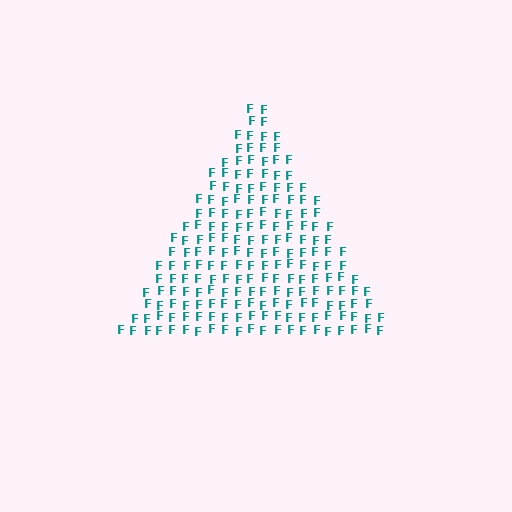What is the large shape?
The large shape is a triangle.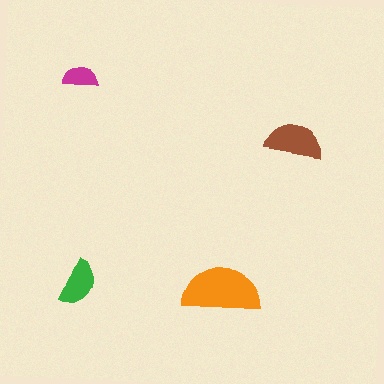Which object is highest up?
The magenta semicircle is topmost.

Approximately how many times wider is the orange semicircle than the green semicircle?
About 1.5 times wider.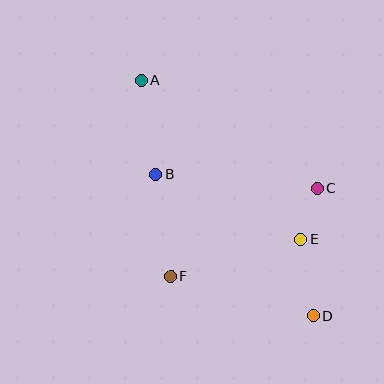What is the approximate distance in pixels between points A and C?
The distance between A and C is approximately 207 pixels.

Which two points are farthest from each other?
Points A and D are farthest from each other.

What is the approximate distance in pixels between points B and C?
The distance between B and C is approximately 162 pixels.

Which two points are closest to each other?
Points C and E are closest to each other.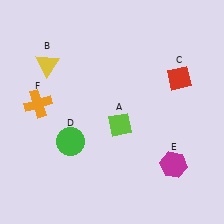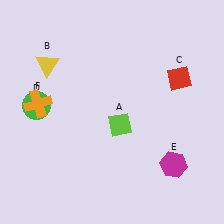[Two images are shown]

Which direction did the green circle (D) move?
The green circle (D) moved up.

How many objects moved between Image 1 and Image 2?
1 object moved between the two images.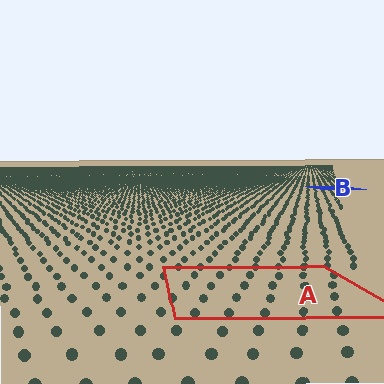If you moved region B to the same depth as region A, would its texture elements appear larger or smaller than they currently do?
They would appear larger. At a closer depth, the same texture elements are projected at a bigger on-screen size.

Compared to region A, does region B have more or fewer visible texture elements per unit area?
Region B has more texture elements per unit area — they are packed more densely because it is farther away.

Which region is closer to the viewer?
Region A is closer. The texture elements there are larger and more spread out.